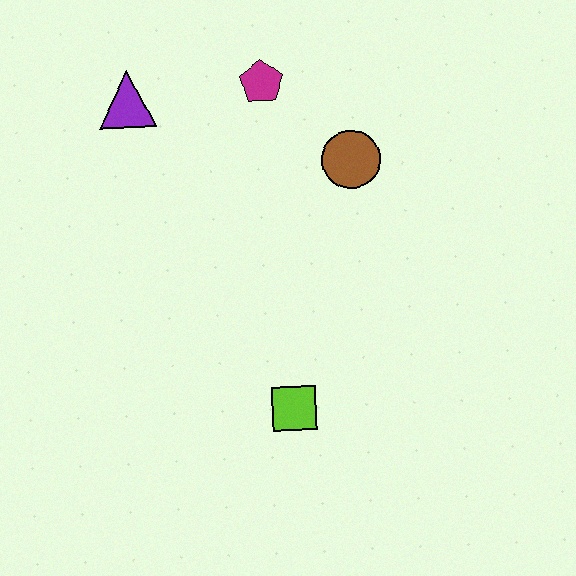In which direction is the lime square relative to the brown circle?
The lime square is below the brown circle.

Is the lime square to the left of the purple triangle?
No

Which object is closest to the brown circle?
The magenta pentagon is closest to the brown circle.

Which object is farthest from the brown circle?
The lime square is farthest from the brown circle.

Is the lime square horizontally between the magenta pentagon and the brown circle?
Yes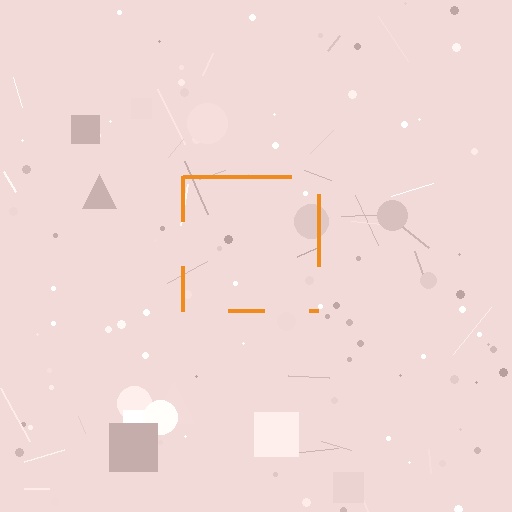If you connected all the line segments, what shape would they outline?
They would outline a square.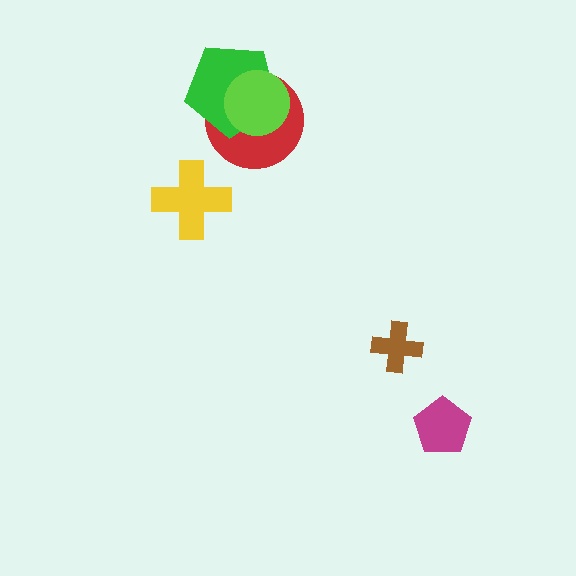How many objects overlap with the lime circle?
2 objects overlap with the lime circle.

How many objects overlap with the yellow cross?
0 objects overlap with the yellow cross.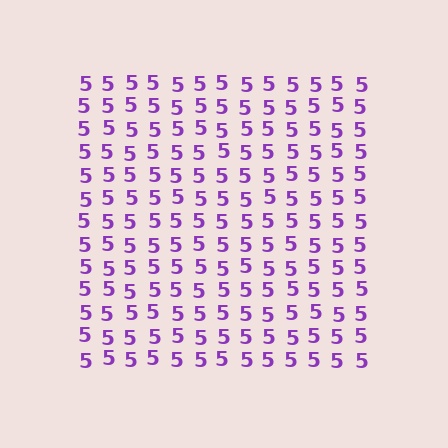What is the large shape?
The large shape is a square.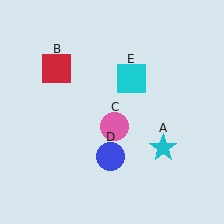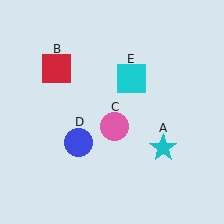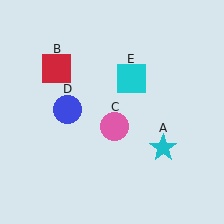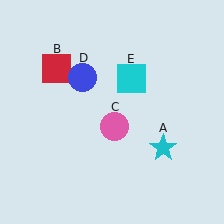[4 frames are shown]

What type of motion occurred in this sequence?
The blue circle (object D) rotated clockwise around the center of the scene.